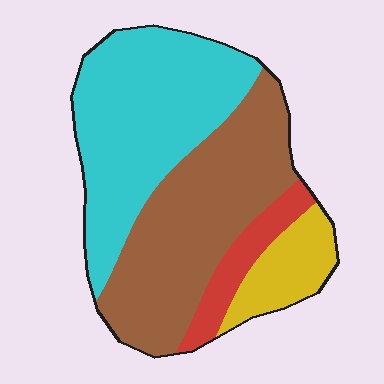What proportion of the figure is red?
Red covers roughly 10% of the figure.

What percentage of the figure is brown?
Brown takes up about two fifths (2/5) of the figure.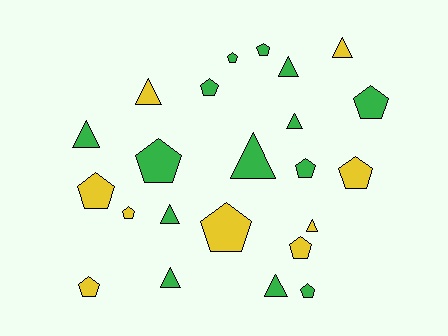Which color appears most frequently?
Green, with 14 objects.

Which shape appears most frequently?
Pentagon, with 13 objects.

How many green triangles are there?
There are 7 green triangles.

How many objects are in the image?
There are 23 objects.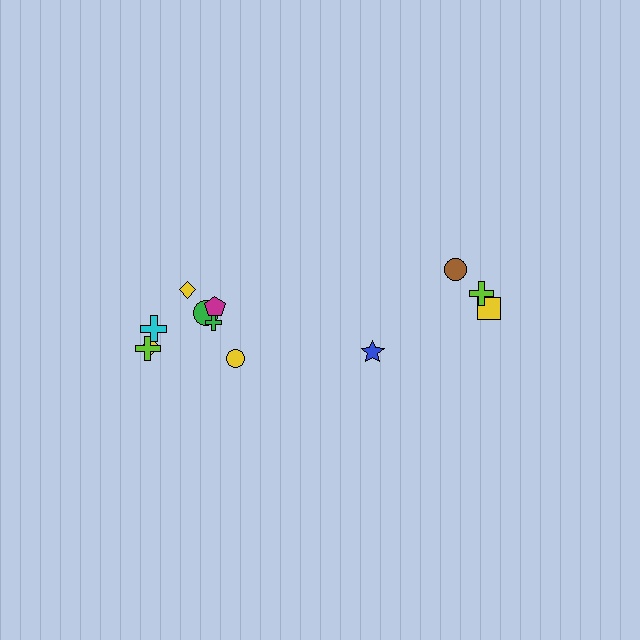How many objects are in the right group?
There are 4 objects.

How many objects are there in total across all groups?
There are 12 objects.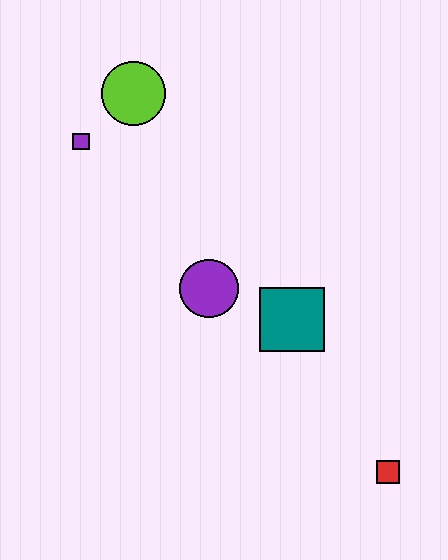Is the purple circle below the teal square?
No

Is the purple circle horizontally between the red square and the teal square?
No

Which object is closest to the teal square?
The purple circle is closest to the teal square.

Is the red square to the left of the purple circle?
No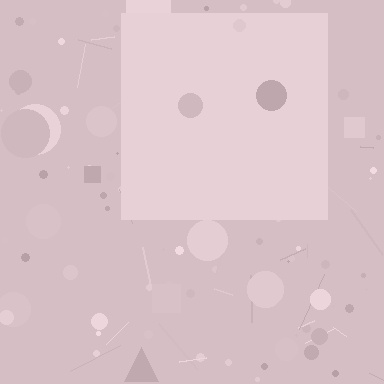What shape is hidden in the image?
A square is hidden in the image.